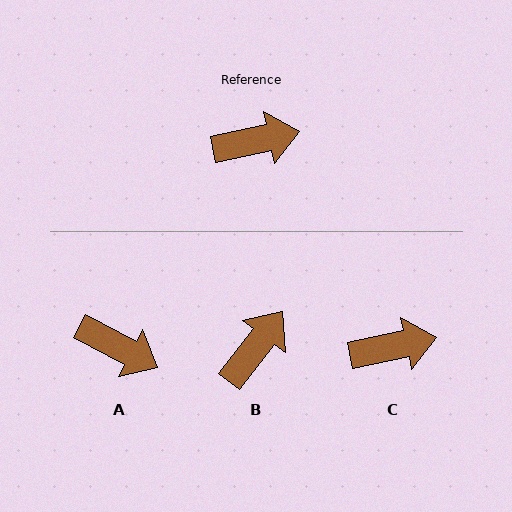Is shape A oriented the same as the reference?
No, it is off by about 40 degrees.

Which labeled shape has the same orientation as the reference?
C.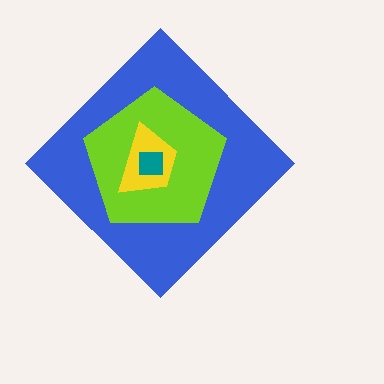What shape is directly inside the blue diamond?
The lime pentagon.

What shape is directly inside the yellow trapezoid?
The teal square.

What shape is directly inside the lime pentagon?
The yellow trapezoid.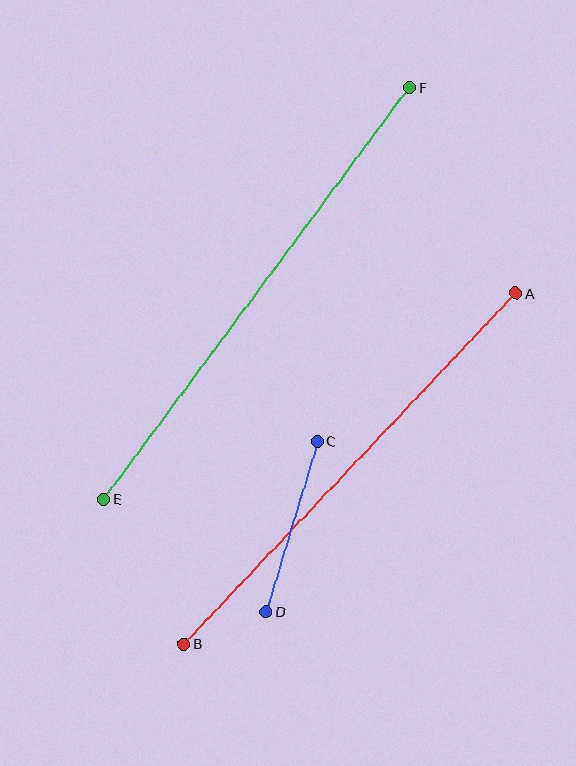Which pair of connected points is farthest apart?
Points E and F are farthest apart.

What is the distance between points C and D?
The distance is approximately 178 pixels.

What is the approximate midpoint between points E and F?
The midpoint is at approximately (257, 293) pixels.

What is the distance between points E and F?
The distance is approximately 513 pixels.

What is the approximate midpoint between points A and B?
The midpoint is at approximately (350, 469) pixels.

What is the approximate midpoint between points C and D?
The midpoint is at approximately (292, 526) pixels.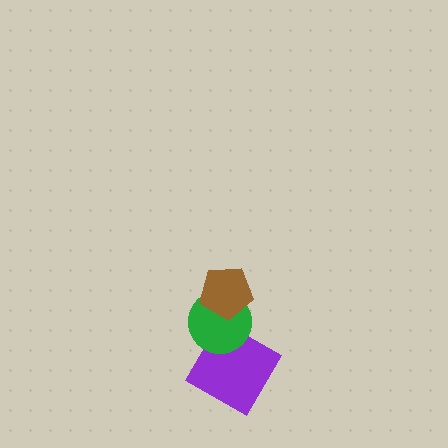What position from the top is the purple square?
The purple square is 3rd from the top.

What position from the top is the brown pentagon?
The brown pentagon is 1st from the top.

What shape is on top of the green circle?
The brown pentagon is on top of the green circle.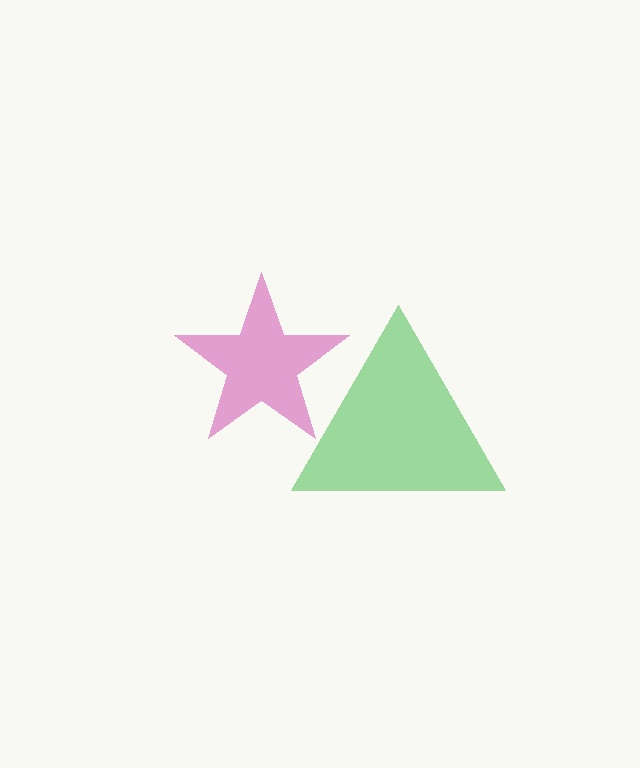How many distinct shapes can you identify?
There are 2 distinct shapes: a magenta star, a green triangle.